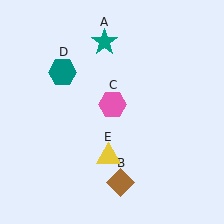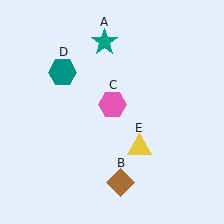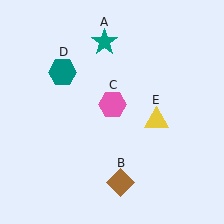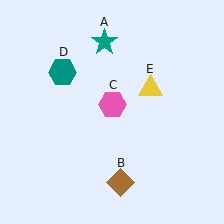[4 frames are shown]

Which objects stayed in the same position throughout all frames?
Teal star (object A) and brown diamond (object B) and pink hexagon (object C) and teal hexagon (object D) remained stationary.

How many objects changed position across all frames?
1 object changed position: yellow triangle (object E).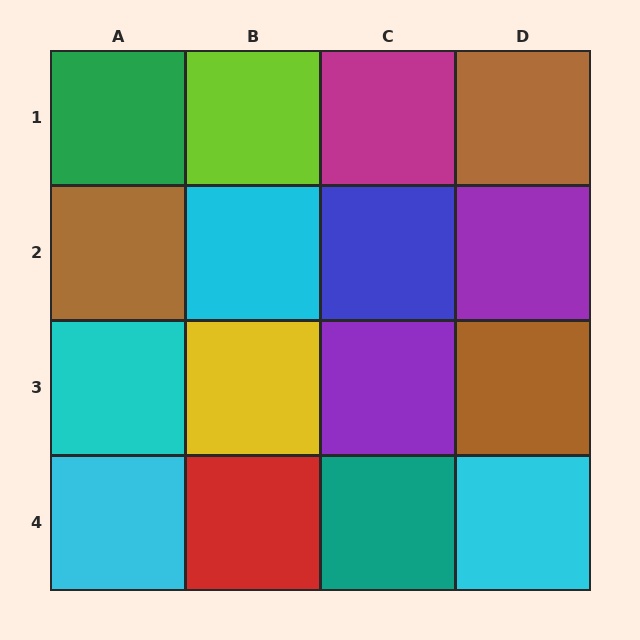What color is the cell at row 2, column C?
Blue.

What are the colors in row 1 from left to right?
Green, lime, magenta, brown.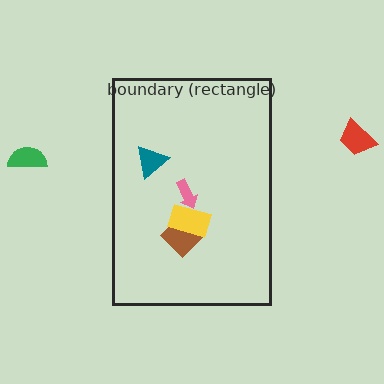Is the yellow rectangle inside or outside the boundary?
Inside.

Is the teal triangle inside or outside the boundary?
Inside.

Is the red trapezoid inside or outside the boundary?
Outside.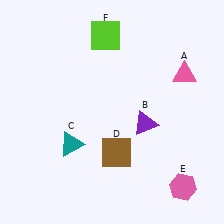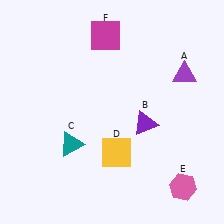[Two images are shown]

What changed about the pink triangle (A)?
In Image 1, A is pink. In Image 2, it changed to purple.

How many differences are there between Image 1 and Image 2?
There are 3 differences between the two images.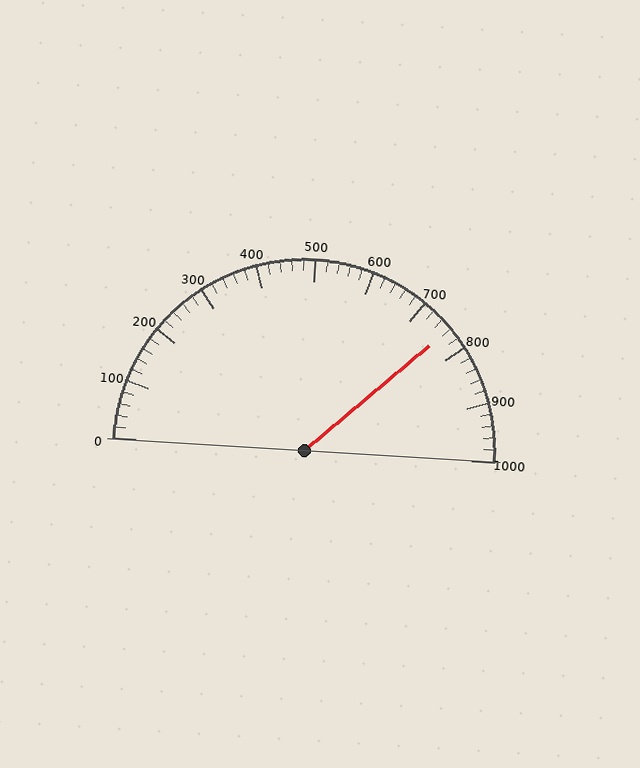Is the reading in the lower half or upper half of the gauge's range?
The reading is in the upper half of the range (0 to 1000).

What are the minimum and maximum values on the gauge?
The gauge ranges from 0 to 1000.